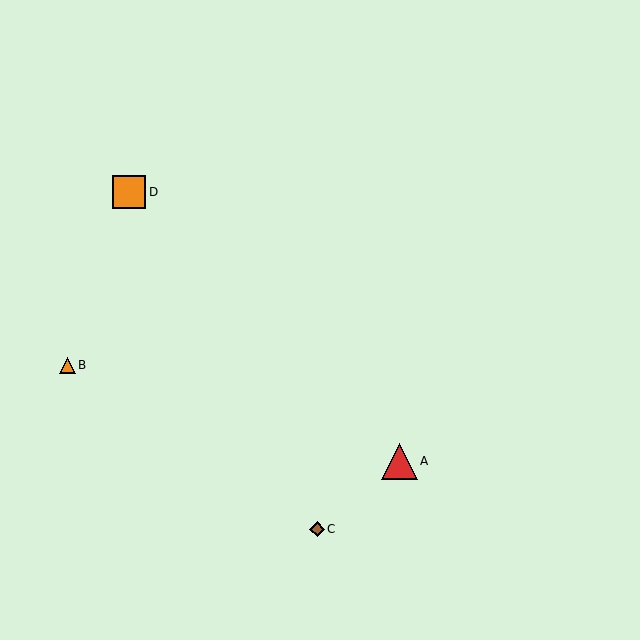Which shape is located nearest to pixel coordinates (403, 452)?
The red triangle (labeled A) at (399, 461) is nearest to that location.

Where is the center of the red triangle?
The center of the red triangle is at (399, 461).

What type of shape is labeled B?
Shape B is an orange triangle.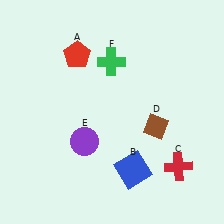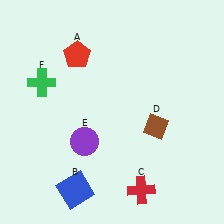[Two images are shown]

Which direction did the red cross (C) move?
The red cross (C) moved left.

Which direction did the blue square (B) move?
The blue square (B) moved left.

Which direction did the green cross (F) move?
The green cross (F) moved left.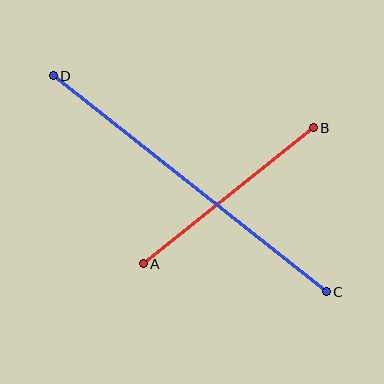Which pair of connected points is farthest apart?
Points C and D are farthest apart.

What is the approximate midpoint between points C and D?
The midpoint is at approximately (190, 184) pixels.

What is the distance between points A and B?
The distance is approximately 218 pixels.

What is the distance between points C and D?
The distance is approximately 348 pixels.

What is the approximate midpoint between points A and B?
The midpoint is at approximately (228, 196) pixels.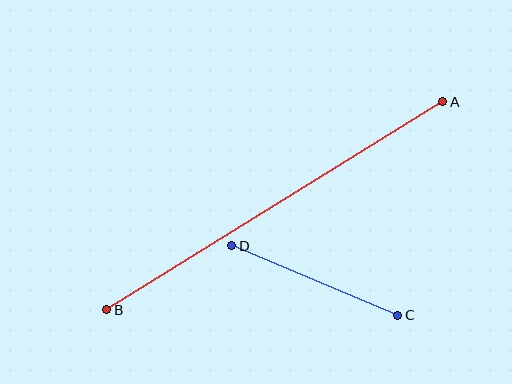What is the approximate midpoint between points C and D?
The midpoint is at approximately (315, 281) pixels.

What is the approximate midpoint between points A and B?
The midpoint is at approximately (275, 206) pixels.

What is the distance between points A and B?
The distance is approximately 395 pixels.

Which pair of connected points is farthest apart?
Points A and B are farthest apart.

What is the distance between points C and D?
The distance is approximately 180 pixels.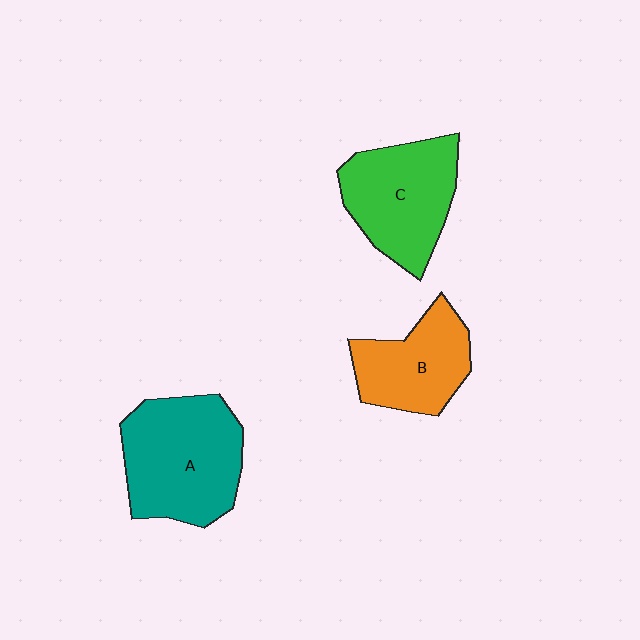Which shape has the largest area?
Shape A (teal).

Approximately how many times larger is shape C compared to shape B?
Approximately 1.2 times.